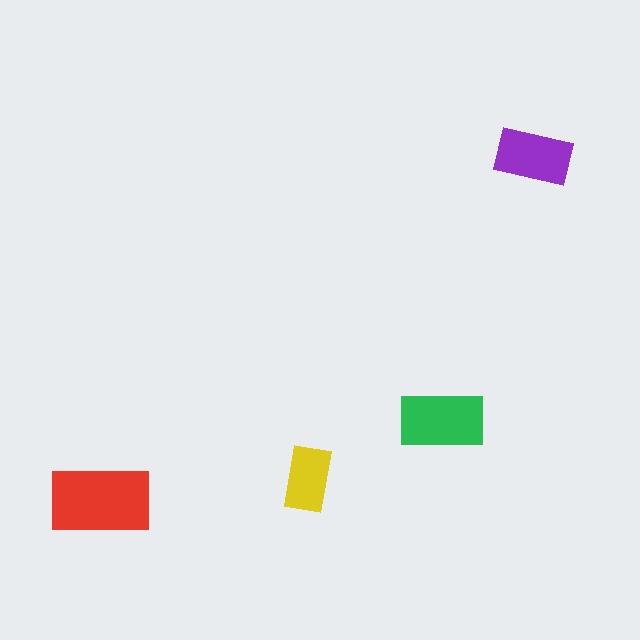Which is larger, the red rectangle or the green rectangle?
The red one.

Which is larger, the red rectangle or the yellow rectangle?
The red one.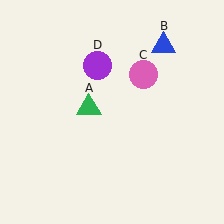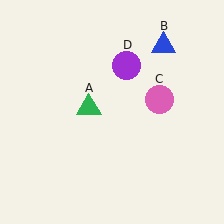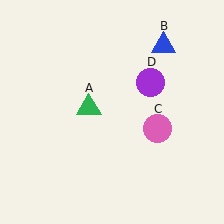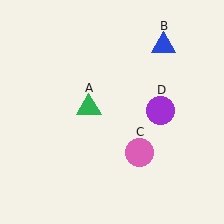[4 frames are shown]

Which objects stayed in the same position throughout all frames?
Green triangle (object A) and blue triangle (object B) remained stationary.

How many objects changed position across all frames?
2 objects changed position: pink circle (object C), purple circle (object D).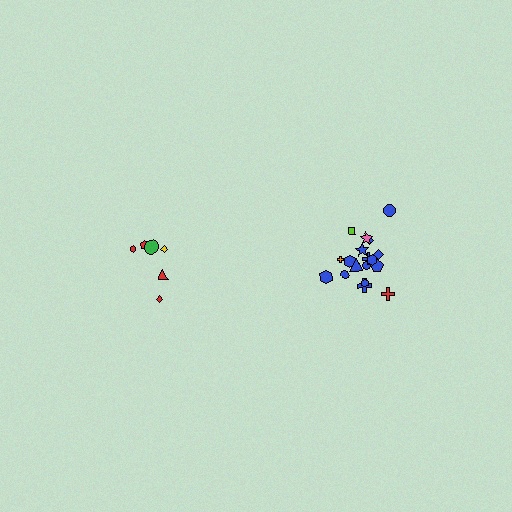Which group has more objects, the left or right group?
The right group.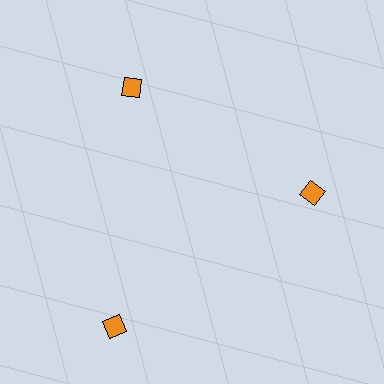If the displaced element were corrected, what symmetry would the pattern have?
It would have 3-fold rotational symmetry — the pattern would map onto itself every 120 degrees.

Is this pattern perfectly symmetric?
No. The 3 orange diamonds are arranged in a ring, but one element near the 7 o'clock position is pushed outward from the center, breaking the 3-fold rotational symmetry.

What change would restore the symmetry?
The symmetry would be restored by moving it inward, back onto the ring so that all 3 diamonds sit at equal angles and equal distance from the center.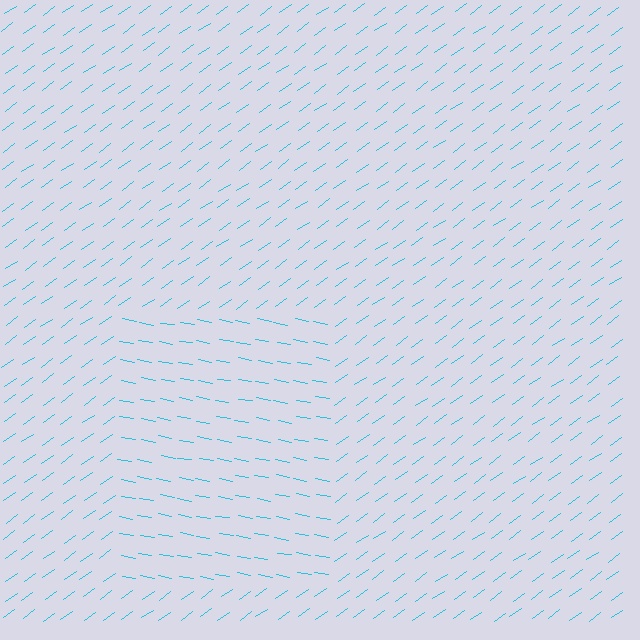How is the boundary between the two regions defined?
The boundary is defined purely by a change in line orientation (approximately 45 degrees difference). All lines are the same color and thickness.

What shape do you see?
I see a rectangle.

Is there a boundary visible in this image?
Yes, there is a texture boundary formed by a change in line orientation.